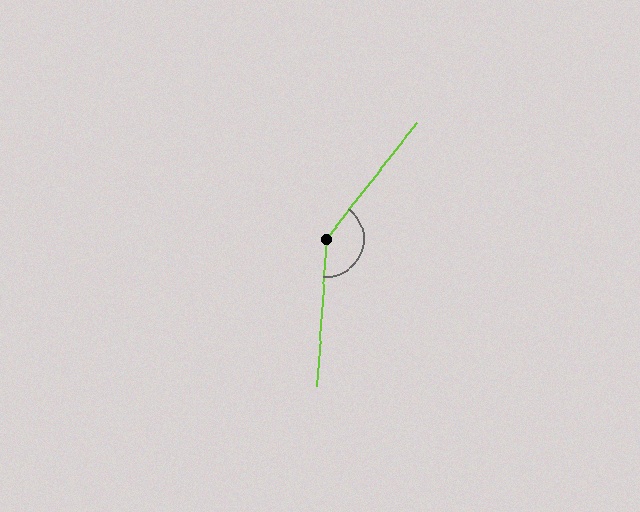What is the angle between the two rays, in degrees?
Approximately 146 degrees.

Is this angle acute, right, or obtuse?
It is obtuse.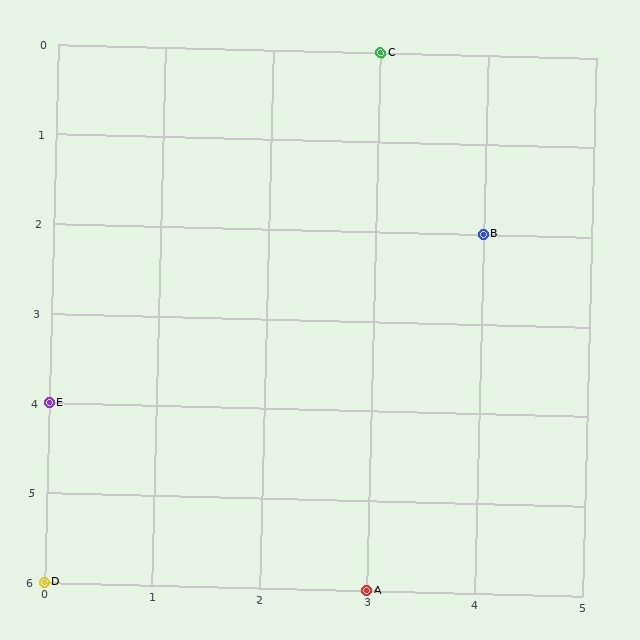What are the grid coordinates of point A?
Point A is at grid coordinates (3, 6).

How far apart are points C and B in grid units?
Points C and B are 1 column and 2 rows apart (about 2.2 grid units diagonally).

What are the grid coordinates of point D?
Point D is at grid coordinates (0, 6).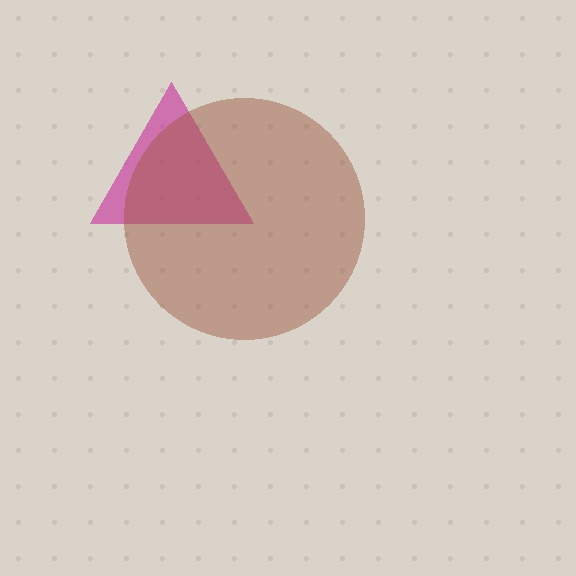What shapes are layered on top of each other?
The layered shapes are: a magenta triangle, a brown circle.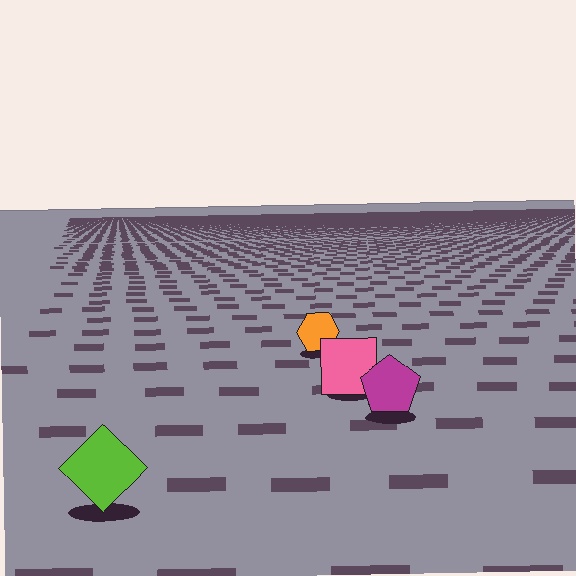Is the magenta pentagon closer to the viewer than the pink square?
Yes. The magenta pentagon is closer — you can tell from the texture gradient: the ground texture is coarser near it.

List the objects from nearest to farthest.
From nearest to farthest: the lime diamond, the magenta pentagon, the pink square, the orange hexagon.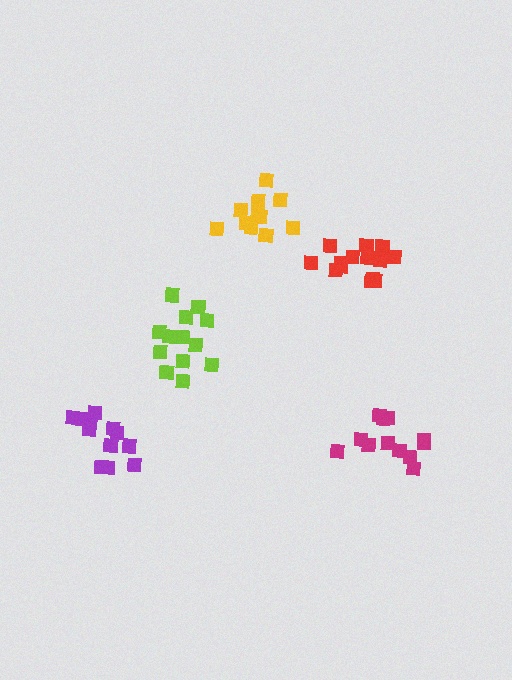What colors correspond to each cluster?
The clusters are colored: red, lime, purple, yellow, magenta.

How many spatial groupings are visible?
There are 5 spatial groupings.